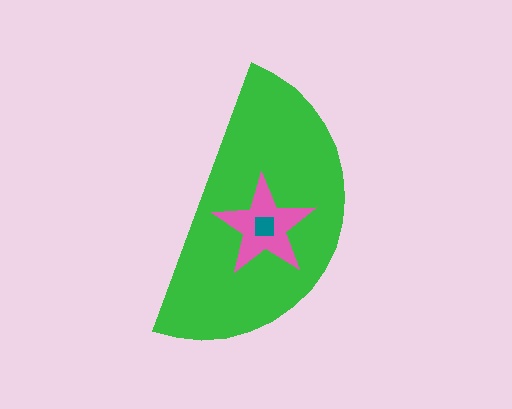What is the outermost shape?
The green semicircle.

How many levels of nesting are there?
3.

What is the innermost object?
The teal square.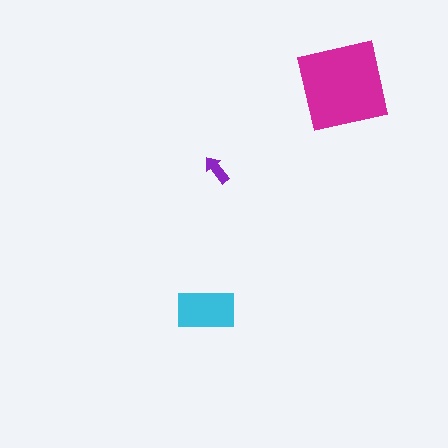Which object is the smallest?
The purple arrow.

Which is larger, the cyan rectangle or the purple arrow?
The cyan rectangle.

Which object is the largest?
The magenta square.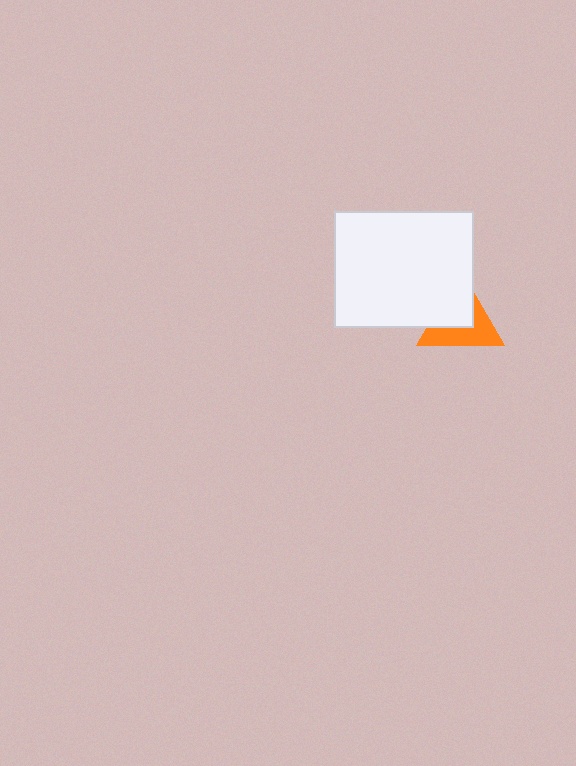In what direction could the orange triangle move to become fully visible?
The orange triangle could move toward the lower-right. That would shift it out from behind the white rectangle entirely.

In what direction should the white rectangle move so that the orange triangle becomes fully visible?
The white rectangle should move toward the upper-left. That is the shortest direction to clear the overlap and leave the orange triangle fully visible.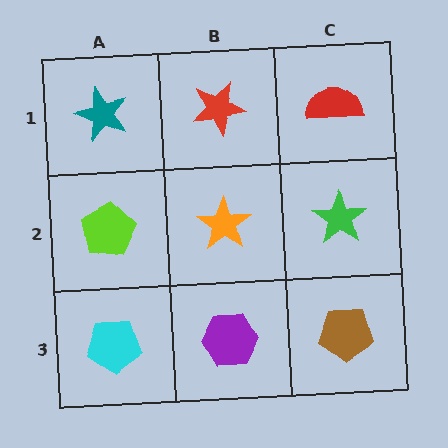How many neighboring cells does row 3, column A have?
2.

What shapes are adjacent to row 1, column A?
A lime pentagon (row 2, column A), a red star (row 1, column B).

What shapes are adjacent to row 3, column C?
A green star (row 2, column C), a purple hexagon (row 3, column B).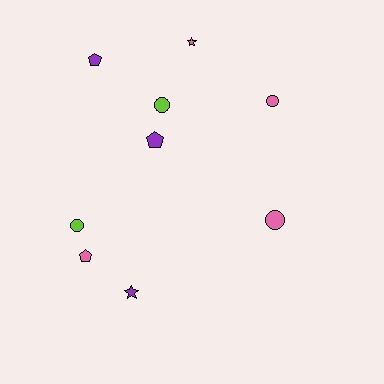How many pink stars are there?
There is 1 pink star.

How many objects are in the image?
There are 9 objects.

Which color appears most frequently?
Pink, with 4 objects.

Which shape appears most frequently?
Circle, with 4 objects.